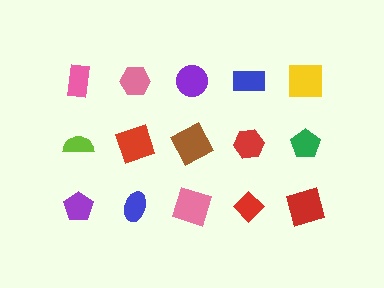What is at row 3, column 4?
A red diamond.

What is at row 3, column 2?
A blue ellipse.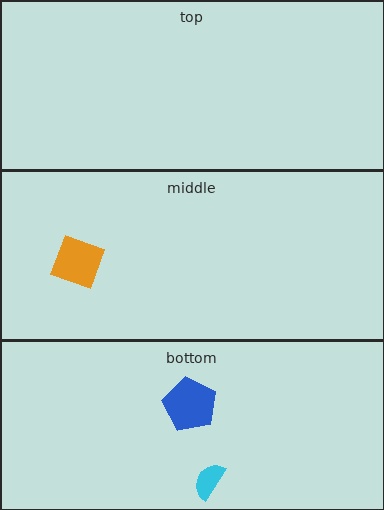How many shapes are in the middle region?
1.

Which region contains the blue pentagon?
The bottom region.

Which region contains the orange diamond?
The middle region.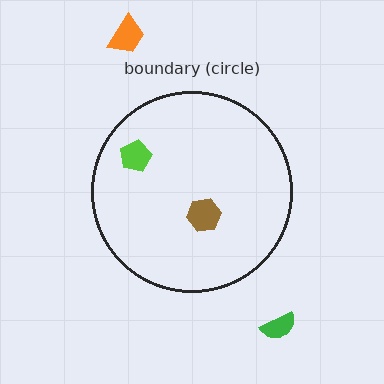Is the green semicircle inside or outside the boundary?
Outside.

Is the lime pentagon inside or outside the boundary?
Inside.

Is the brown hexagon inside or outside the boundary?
Inside.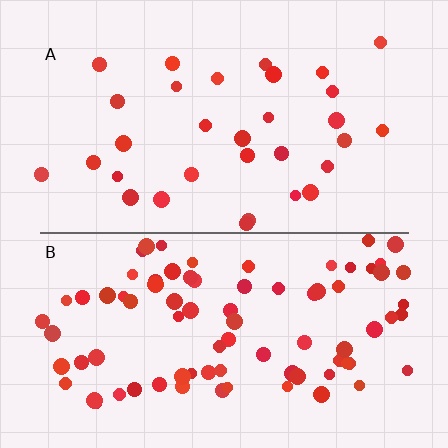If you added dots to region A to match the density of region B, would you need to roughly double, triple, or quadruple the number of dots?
Approximately triple.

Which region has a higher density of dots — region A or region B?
B (the bottom).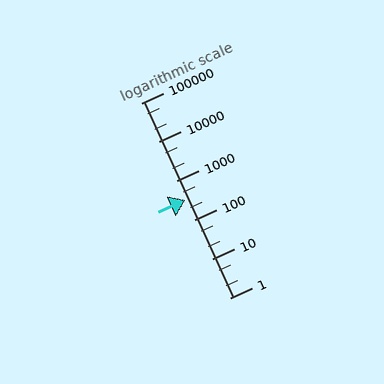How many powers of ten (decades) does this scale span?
The scale spans 5 decades, from 1 to 100000.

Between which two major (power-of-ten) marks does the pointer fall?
The pointer is between 100 and 1000.